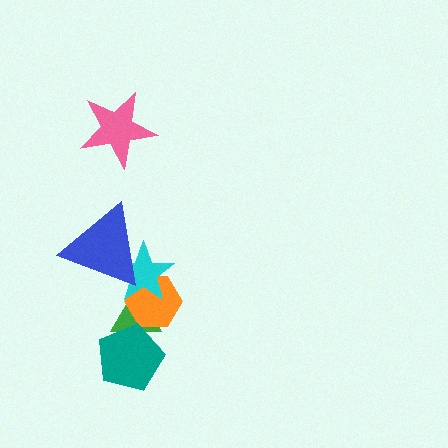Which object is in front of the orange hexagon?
The cyan star is in front of the orange hexagon.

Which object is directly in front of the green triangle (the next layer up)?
The orange hexagon is directly in front of the green triangle.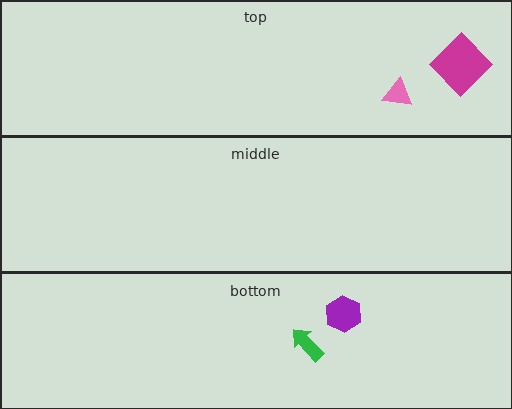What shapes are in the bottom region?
The purple hexagon, the green arrow.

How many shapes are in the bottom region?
2.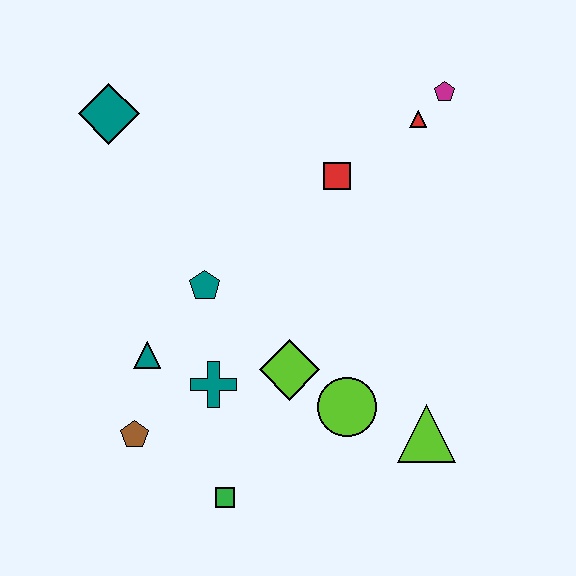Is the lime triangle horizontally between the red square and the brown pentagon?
No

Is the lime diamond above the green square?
Yes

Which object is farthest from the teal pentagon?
The magenta pentagon is farthest from the teal pentagon.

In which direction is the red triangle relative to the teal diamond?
The red triangle is to the right of the teal diamond.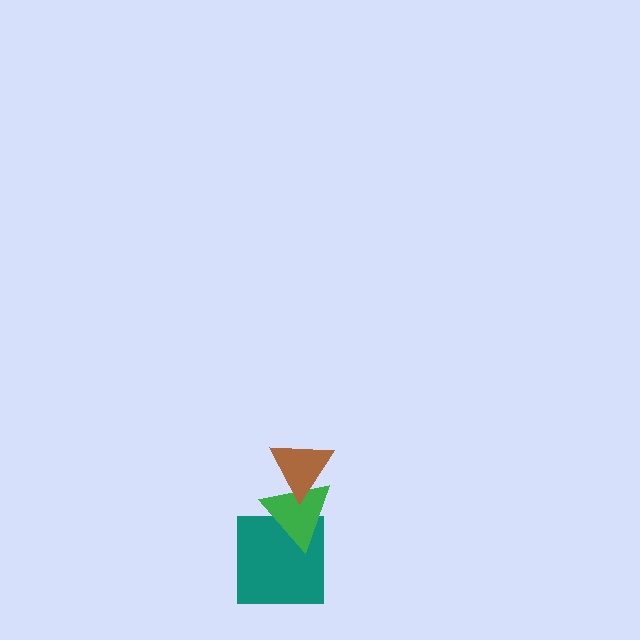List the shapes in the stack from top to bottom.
From top to bottom: the brown triangle, the green triangle, the teal square.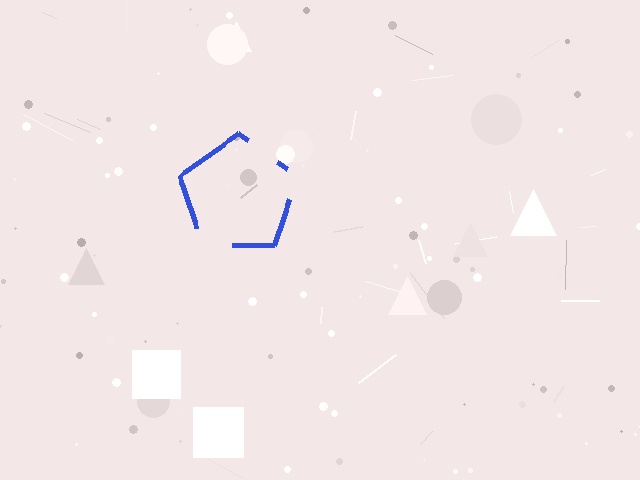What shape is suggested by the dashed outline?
The dashed outline suggests a pentagon.